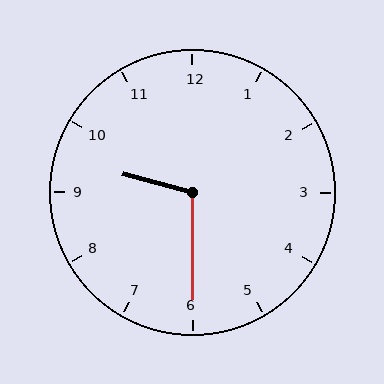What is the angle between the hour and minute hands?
Approximately 105 degrees.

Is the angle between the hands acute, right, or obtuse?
It is obtuse.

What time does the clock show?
9:30.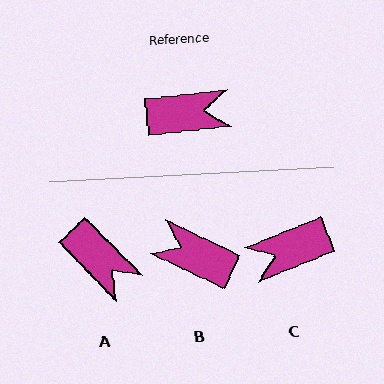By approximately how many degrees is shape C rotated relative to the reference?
Approximately 164 degrees clockwise.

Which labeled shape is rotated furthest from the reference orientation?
C, about 164 degrees away.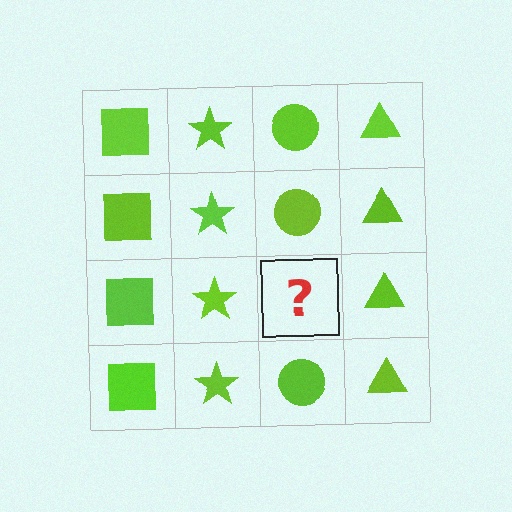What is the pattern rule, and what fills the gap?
The rule is that each column has a consistent shape. The gap should be filled with a lime circle.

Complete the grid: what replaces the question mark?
The question mark should be replaced with a lime circle.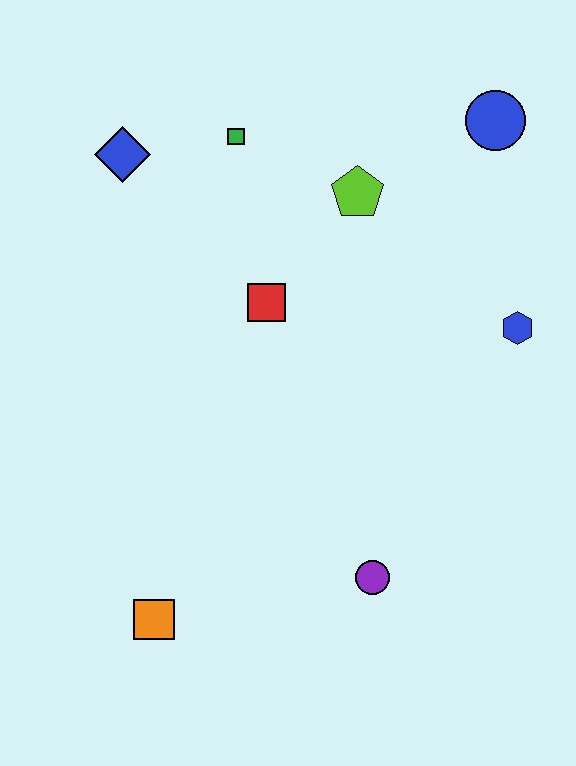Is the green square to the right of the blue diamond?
Yes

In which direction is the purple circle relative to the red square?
The purple circle is below the red square.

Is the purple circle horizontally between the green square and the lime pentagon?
No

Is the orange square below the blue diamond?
Yes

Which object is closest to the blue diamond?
The green square is closest to the blue diamond.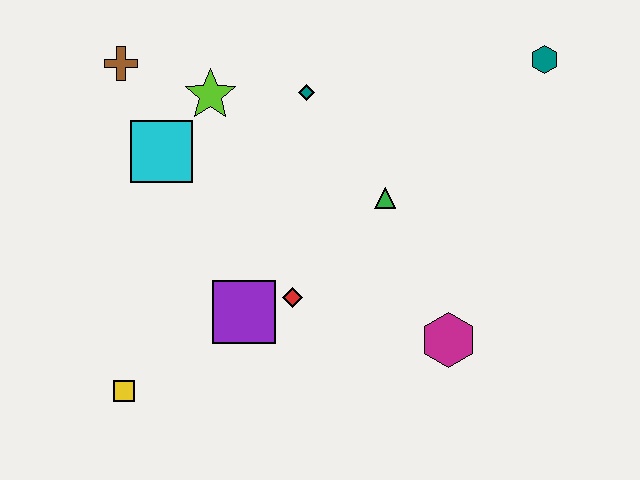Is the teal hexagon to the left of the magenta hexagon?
No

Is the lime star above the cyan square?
Yes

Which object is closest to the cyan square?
The lime star is closest to the cyan square.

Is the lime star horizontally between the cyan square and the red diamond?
Yes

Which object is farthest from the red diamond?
The teal hexagon is farthest from the red diamond.